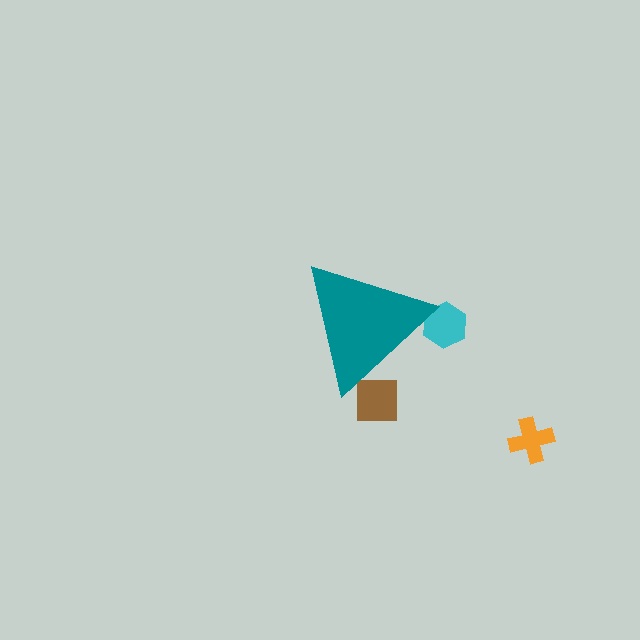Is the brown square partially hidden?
Yes, the brown square is partially hidden behind the teal triangle.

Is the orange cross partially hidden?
No, the orange cross is fully visible.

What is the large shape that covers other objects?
A teal triangle.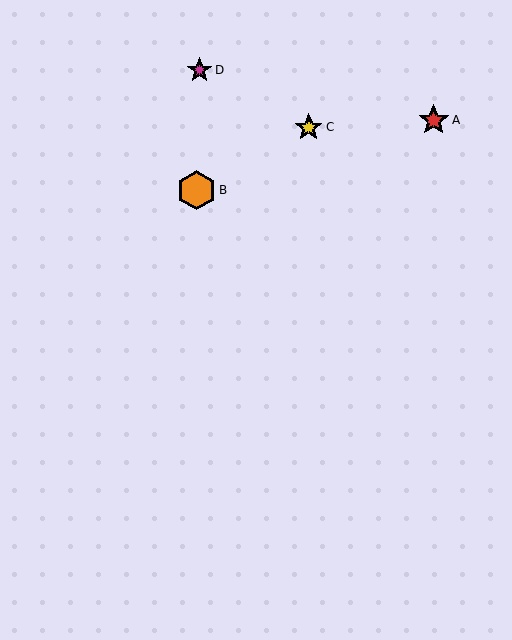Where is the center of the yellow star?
The center of the yellow star is at (309, 127).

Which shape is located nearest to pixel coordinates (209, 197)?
The orange hexagon (labeled B) at (196, 190) is nearest to that location.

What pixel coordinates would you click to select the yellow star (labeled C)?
Click at (309, 127) to select the yellow star C.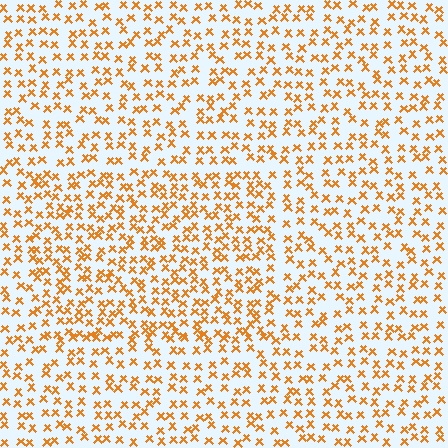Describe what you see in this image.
The image contains small orange elements arranged at two different densities. A rectangle-shaped region is visible where the elements are more densely packed than the surrounding area.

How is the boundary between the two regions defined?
The boundary is defined by a change in element density (approximately 1.5x ratio). All elements are the same color, size, and shape.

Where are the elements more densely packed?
The elements are more densely packed inside the rectangle boundary.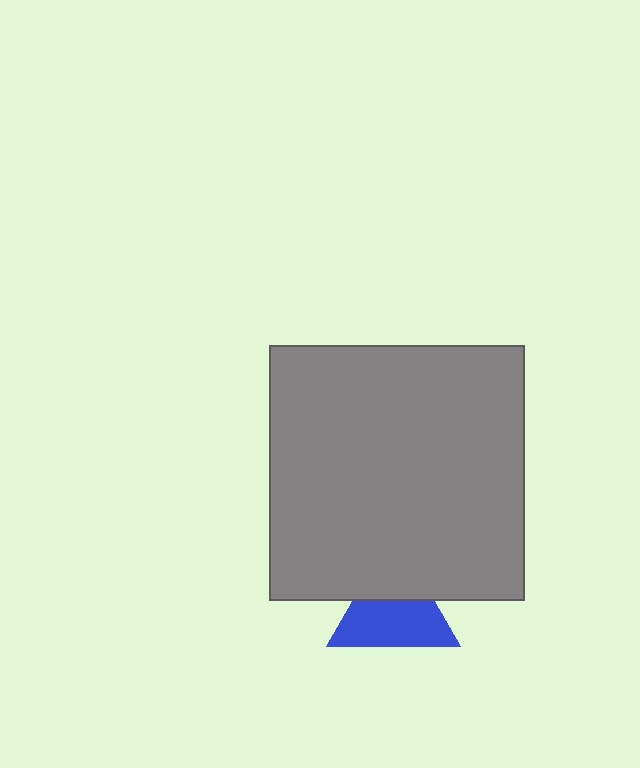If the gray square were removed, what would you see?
You would see the complete blue triangle.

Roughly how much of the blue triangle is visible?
About half of it is visible (roughly 63%).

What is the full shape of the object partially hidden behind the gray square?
The partially hidden object is a blue triangle.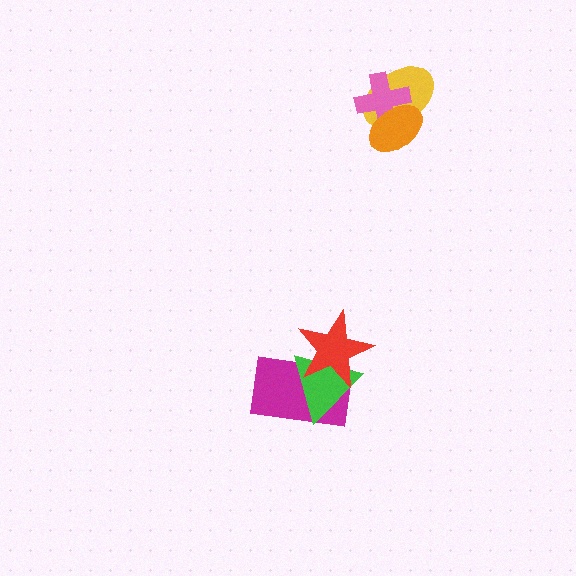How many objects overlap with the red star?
2 objects overlap with the red star.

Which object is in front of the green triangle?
The red star is in front of the green triangle.